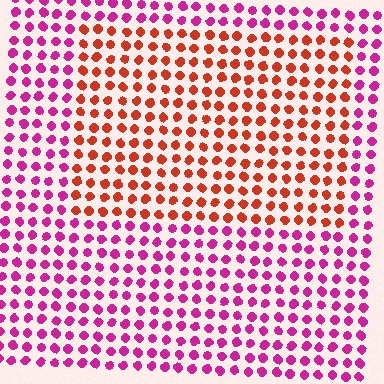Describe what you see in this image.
The image is filled with small magenta elements in a uniform arrangement. A rectangle-shaped region is visible where the elements are tinted to a slightly different hue, forming a subtle color boundary.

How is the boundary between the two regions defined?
The boundary is defined purely by a slight shift in hue (about 50 degrees). Spacing, size, and orientation are identical on both sides.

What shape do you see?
I see a rectangle.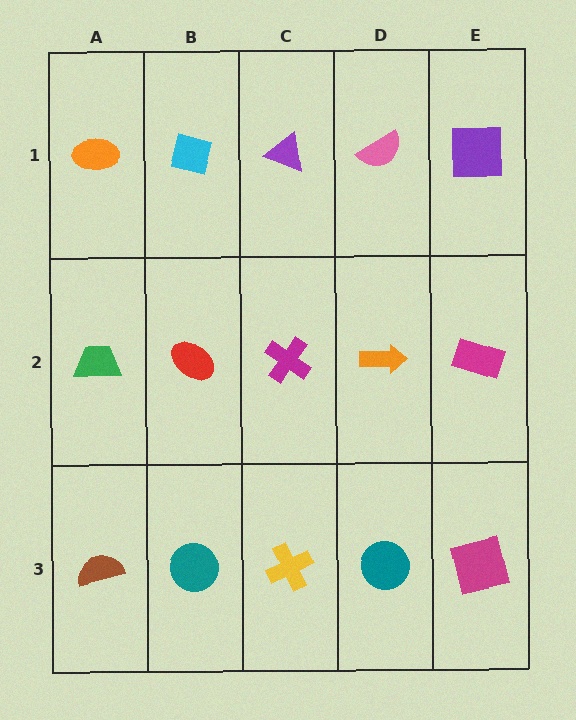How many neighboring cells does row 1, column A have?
2.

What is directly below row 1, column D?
An orange arrow.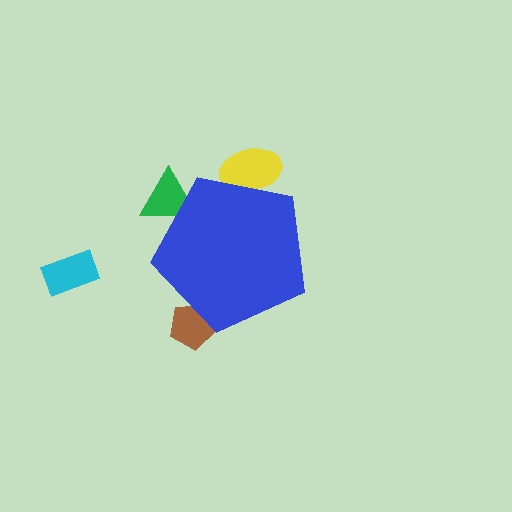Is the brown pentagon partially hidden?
Yes, the brown pentagon is partially hidden behind the blue pentagon.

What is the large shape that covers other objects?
A blue pentagon.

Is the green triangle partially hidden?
Yes, the green triangle is partially hidden behind the blue pentagon.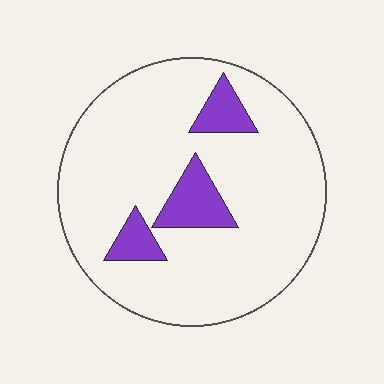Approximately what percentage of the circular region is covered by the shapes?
Approximately 15%.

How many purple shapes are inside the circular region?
3.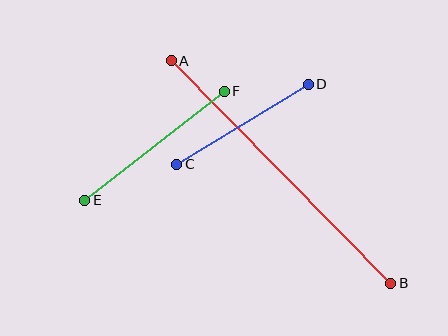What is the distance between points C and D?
The distance is approximately 154 pixels.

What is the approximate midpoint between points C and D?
The midpoint is at approximately (243, 124) pixels.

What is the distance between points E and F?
The distance is approximately 177 pixels.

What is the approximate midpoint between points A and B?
The midpoint is at approximately (281, 172) pixels.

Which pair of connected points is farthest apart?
Points A and B are farthest apart.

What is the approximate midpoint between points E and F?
The midpoint is at approximately (155, 146) pixels.